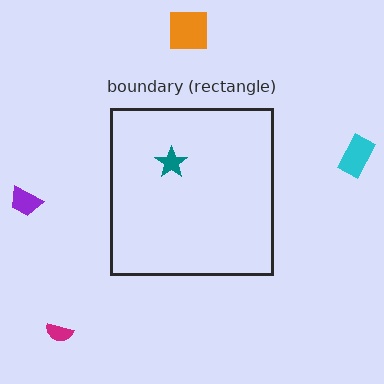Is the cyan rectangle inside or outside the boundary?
Outside.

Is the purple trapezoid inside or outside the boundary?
Outside.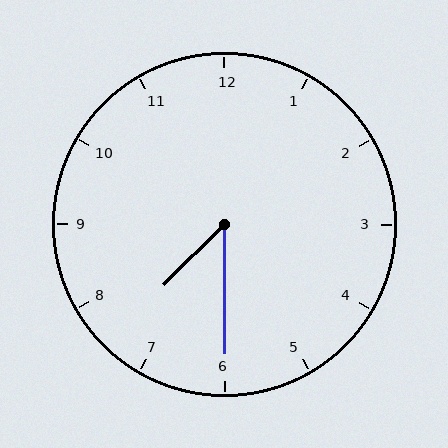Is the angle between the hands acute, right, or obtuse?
It is acute.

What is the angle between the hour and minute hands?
Approximately 45 degrees.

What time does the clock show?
7:30.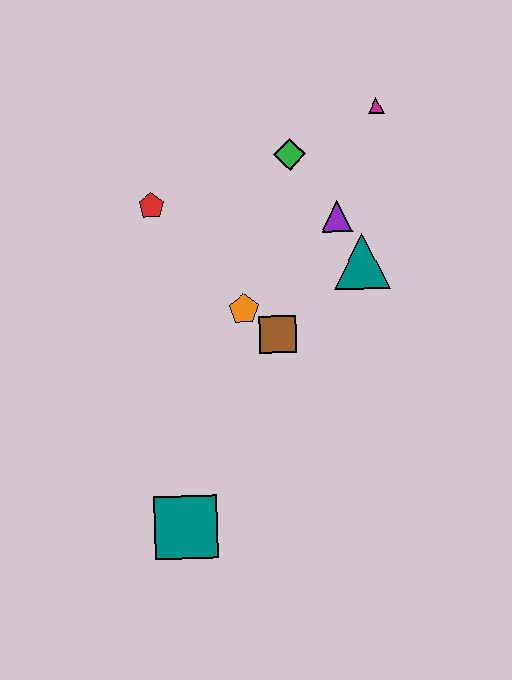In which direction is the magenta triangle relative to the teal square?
The magenta triangle is above the teal square.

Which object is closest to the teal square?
The brown square is closest to the teal square.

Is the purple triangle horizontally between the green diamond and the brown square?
No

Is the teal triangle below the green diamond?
Yes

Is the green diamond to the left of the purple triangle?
Yes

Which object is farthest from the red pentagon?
The teal square is farthest from the red pentagon.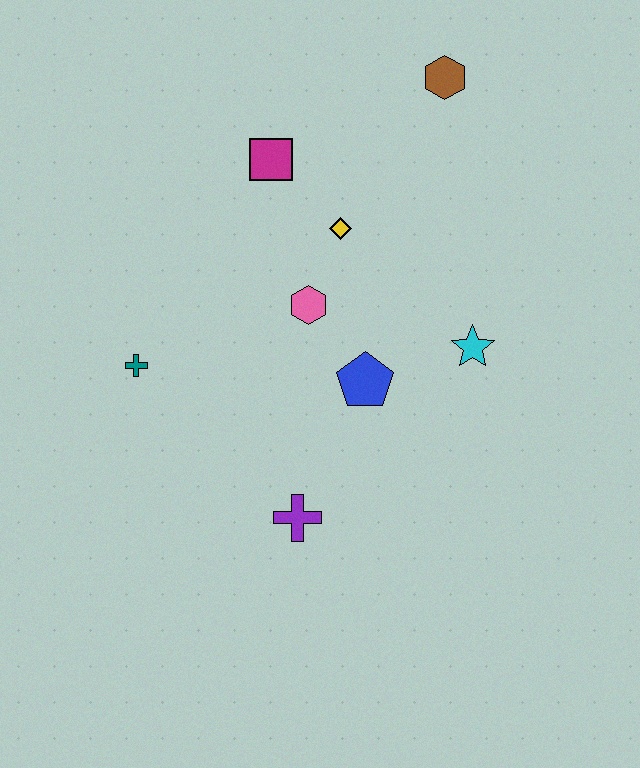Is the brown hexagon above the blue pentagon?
Yes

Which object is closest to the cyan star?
The blue pentagon is closest to the cyan star.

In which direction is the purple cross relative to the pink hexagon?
The purple cross is below the pink hexagon.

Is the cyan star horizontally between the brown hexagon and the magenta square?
No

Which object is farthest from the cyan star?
The teal cross is farthest from the cyan star.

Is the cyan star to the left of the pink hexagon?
No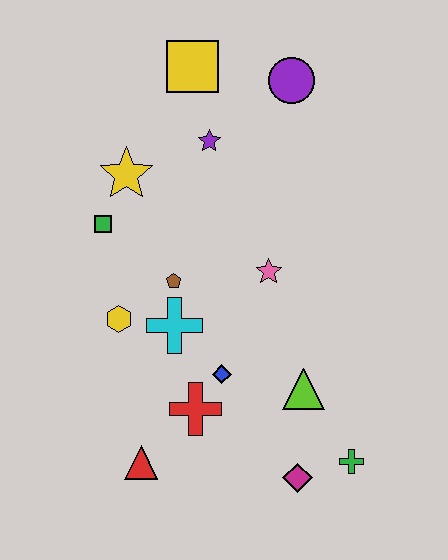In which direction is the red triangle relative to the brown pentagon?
The red triangle is below the brown pentagon.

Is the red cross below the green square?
Yes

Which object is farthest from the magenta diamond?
The yellow square is farthest from the magenta diamond.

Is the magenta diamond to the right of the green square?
Yes